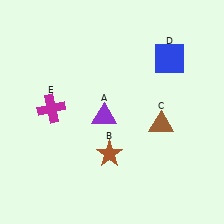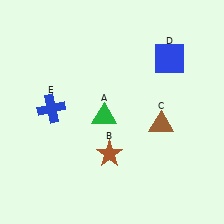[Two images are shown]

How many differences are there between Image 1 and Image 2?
There are 2 differences between the two images.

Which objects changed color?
A changed from purple to green. E changed from magenta to blue.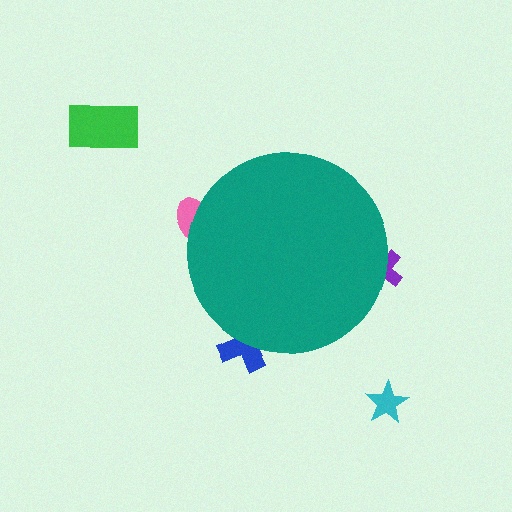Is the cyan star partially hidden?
No, the cyan star is fully visible.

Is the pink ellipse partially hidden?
Yes, the pink ellipse is partially hidden behind the teal circle.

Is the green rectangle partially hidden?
No, the green rectangle is fully visible.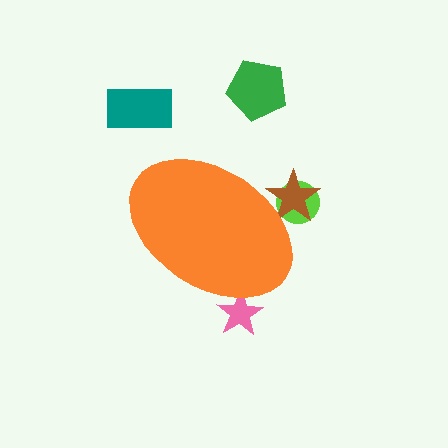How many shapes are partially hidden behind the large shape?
3 shapes are partially hidden.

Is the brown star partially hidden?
Yes, the brown star is partially hidden behind the orange ellipse.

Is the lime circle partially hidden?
Yes, the lime circle is partially hidden behind the orange ellipse.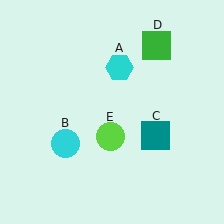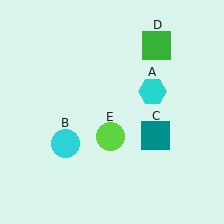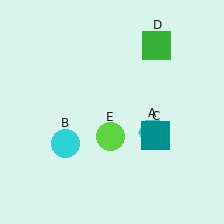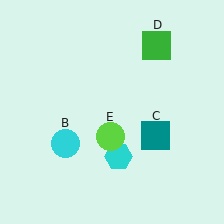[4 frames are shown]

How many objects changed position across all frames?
1 object changed position: cyan hexagon (object A).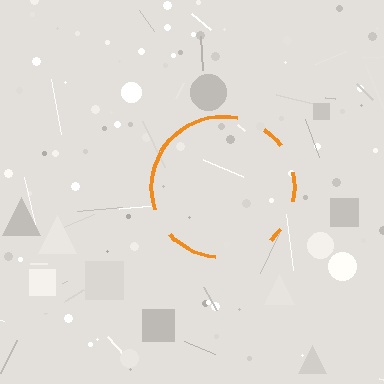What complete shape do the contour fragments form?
The contour fragments form a circle.